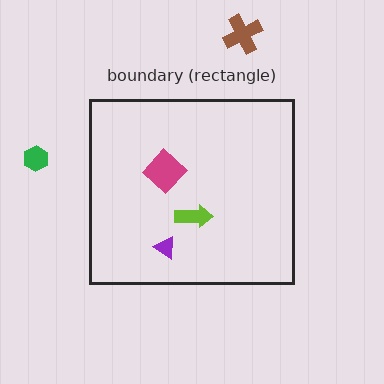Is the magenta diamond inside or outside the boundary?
Inside.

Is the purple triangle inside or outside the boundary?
Inside.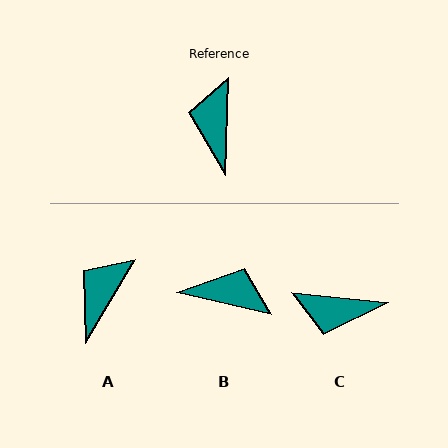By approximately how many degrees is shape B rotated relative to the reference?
Approximately 102 degrees clockwise.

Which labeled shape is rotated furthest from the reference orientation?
B, about 102 degrees away.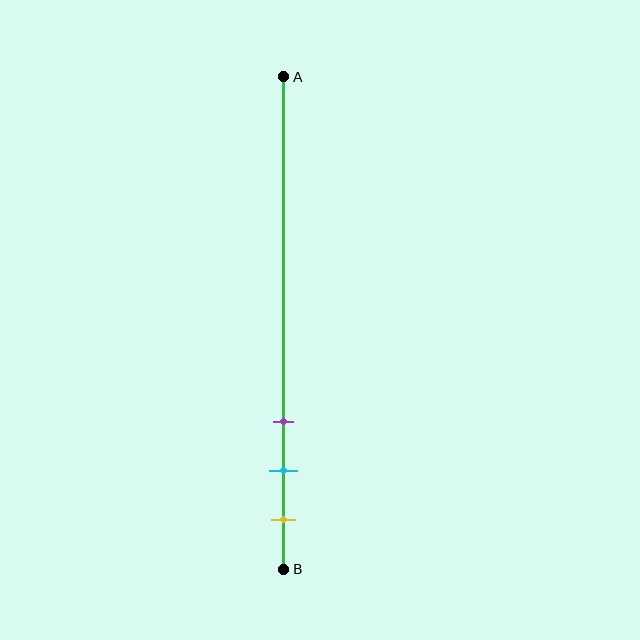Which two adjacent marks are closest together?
The cyan and yellow marks are the closest adjacent pair.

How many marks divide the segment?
There are 3 marks dividing the segment.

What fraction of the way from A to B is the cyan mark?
The cyan mark is approximately 80% (0.8) of the way from A to B.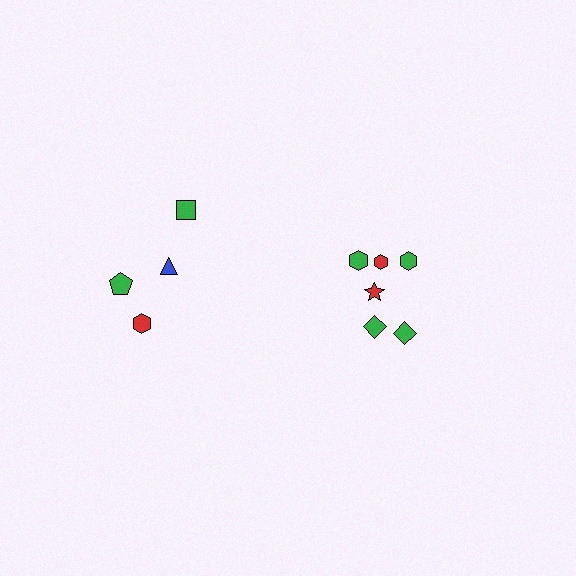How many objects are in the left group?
There are 4 objects.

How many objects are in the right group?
There are 6 objects.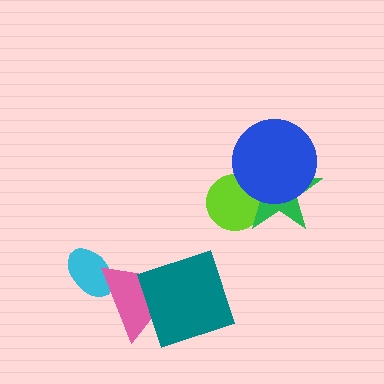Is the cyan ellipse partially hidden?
Yes, it is partially covered by another shape.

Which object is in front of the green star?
The blue circle is in front of the green star.